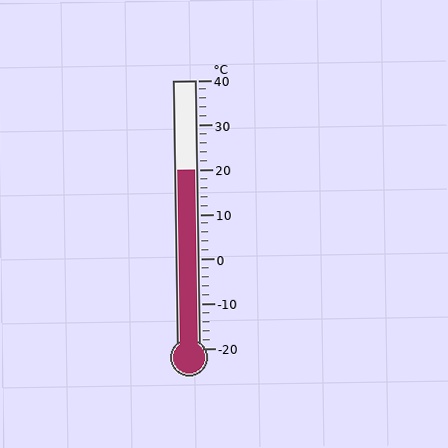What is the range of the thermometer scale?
The thermometer scale ranges from -20°C to 40°C.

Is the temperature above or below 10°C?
The temperature is above 10°C.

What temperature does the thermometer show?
The thermometer shows approximately 20°C.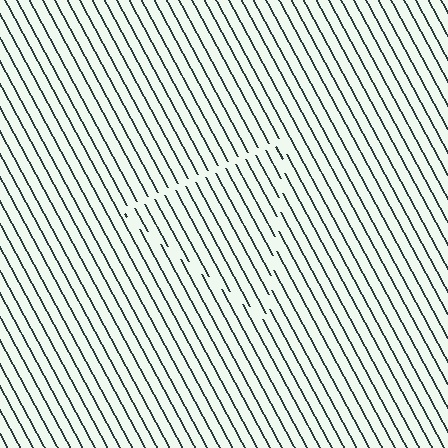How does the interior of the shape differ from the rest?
The interior of the shape contains the same grating, shifted by half a period — the contour is defined by the phase discontinuity where line-ends from the inner and outer gratings abut.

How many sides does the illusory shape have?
3 sides — the line-ends trace a triangle.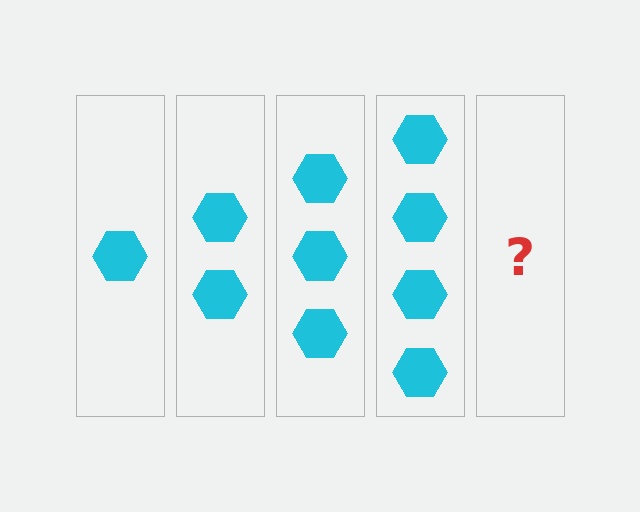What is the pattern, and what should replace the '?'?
The pattern is that each step adds one more hexagon. The '?' should be 5 hexagons.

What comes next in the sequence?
The next element should be 5 hexagons.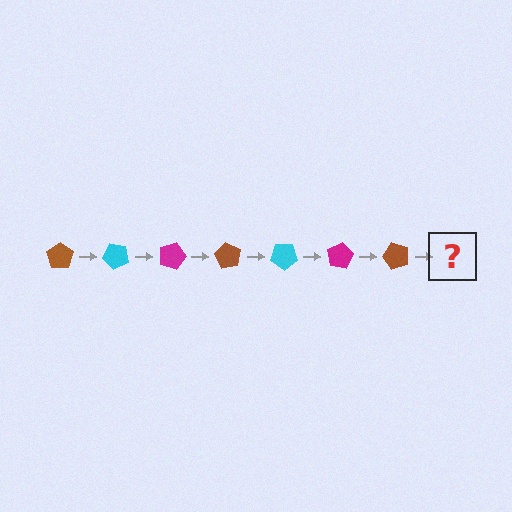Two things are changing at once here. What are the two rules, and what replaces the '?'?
The two rules are that it rotates 45 degrees each step and the color cycles through brown, cyan, and magenta. The '?' should be a cyan pentagon, rotated 315 degrees from the start.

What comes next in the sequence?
The next element should be a cyan pentagon, rotated 315 degrees from the start.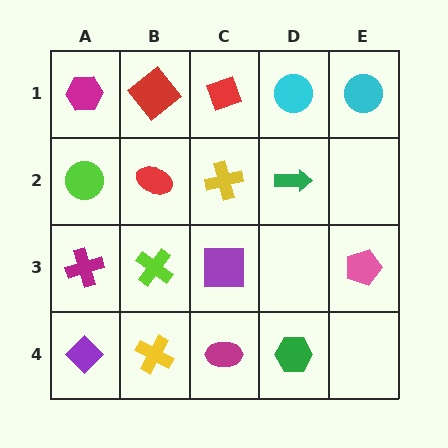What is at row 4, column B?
A yellow cross.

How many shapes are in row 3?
4 shapes.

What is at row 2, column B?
A red ellipse.